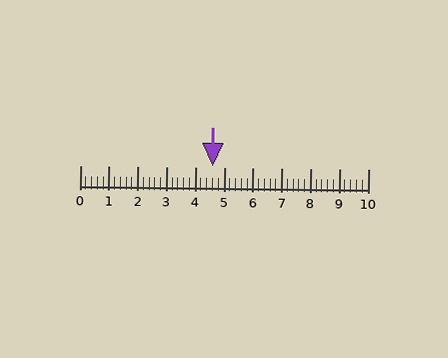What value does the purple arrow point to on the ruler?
The purple arrow points to approximately 4.6.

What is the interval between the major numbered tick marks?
The major tick marks are spaced 1 units apart.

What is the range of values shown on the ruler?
The ruler shows values from 0 to 10.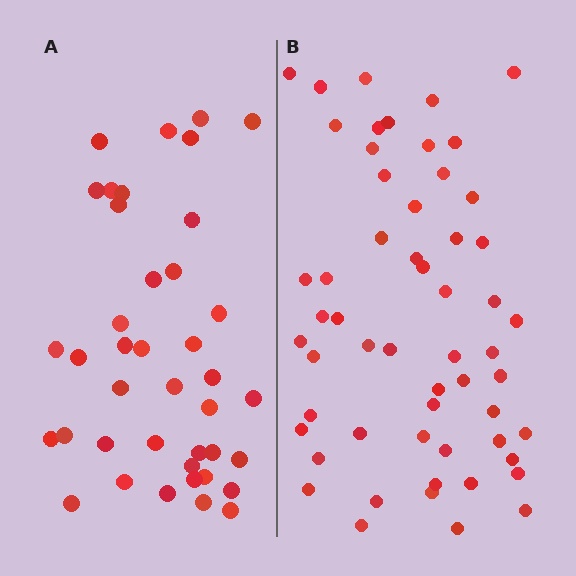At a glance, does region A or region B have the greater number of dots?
Region B (the right region) has more dots.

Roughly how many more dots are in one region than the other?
Region B has approximately 15 more dots than region A.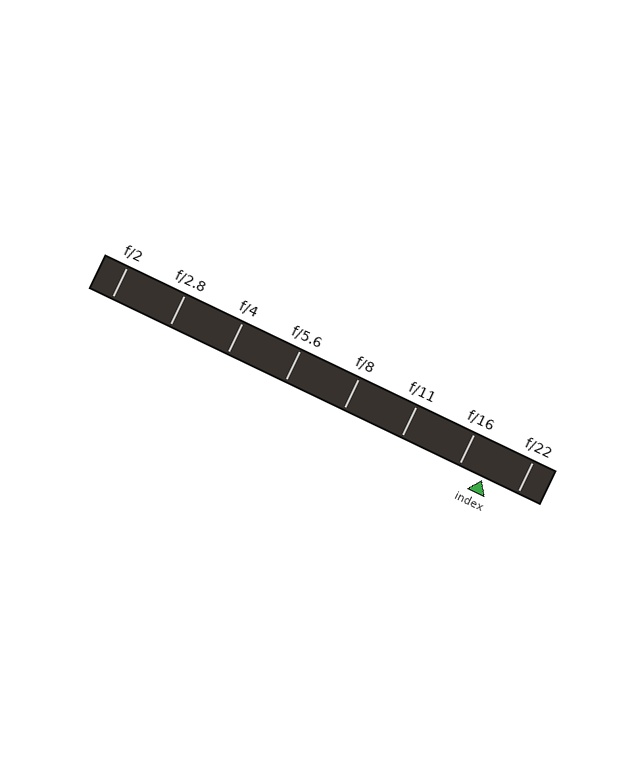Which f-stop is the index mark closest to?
The index mark is closest to f/16.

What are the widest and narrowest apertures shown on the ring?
The widest aperture shown is f/2 and the narrowest is f/22.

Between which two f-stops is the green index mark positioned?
The index mark is between f/16 and f/22.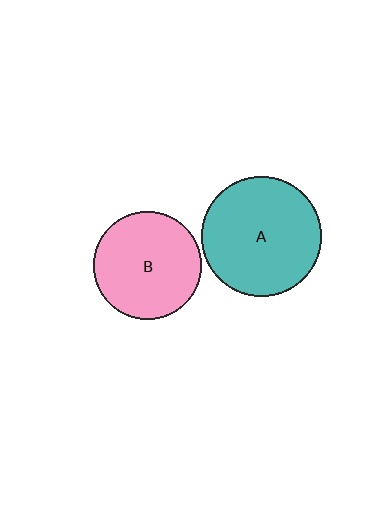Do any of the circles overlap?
No, none of the circles overlap.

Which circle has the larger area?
Circle A (teal).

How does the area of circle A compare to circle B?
Approximately 1.2 times.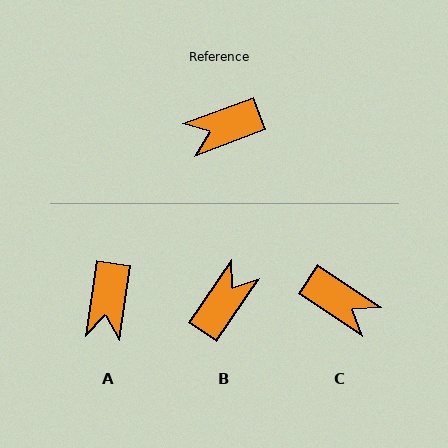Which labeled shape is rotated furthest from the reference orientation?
B, about 144 degrees away.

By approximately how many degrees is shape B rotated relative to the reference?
Approximately 144 degrees clockwise.